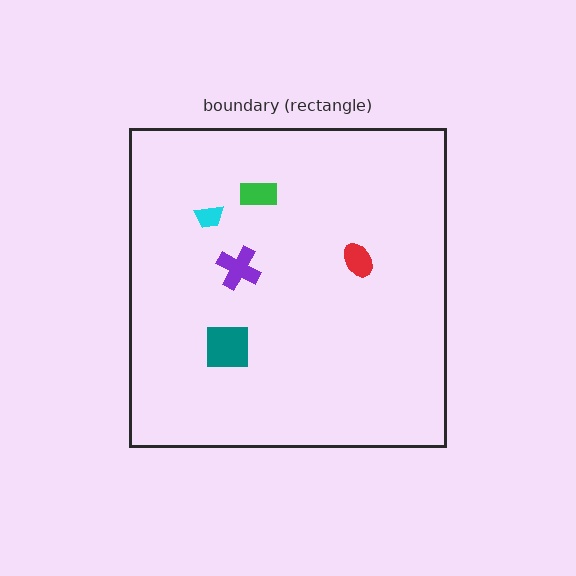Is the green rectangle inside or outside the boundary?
Inside.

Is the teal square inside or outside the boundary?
Inside.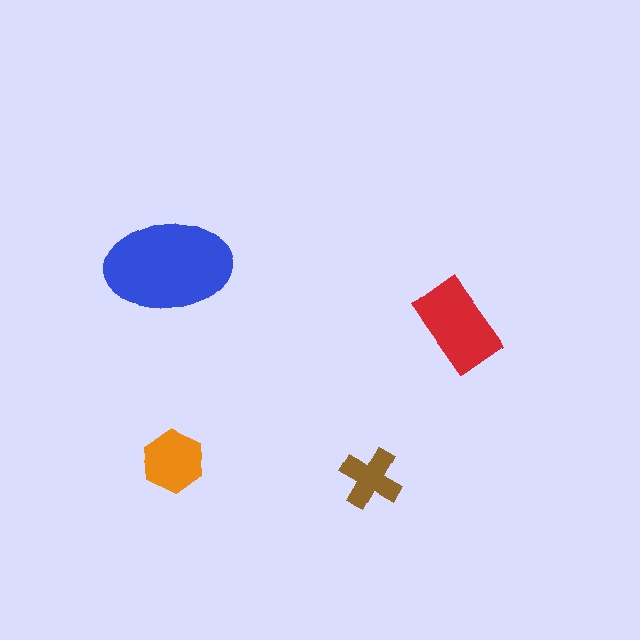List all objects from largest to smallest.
The blue ellipse, the red rectangle, the orange hexagon, the brown cross.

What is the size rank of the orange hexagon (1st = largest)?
3rd.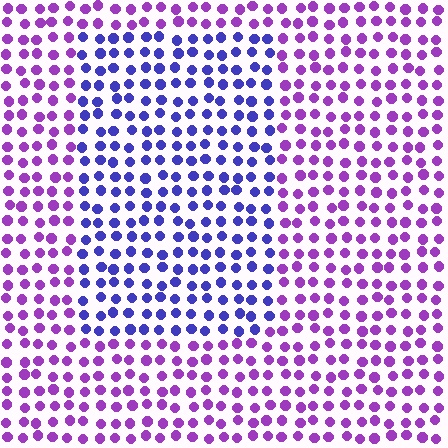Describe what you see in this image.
The image is filled with small purple elements in a uniform arrangement. A rectangle-shaped region is visible where the elements are tinted to a slightly different hue, forming a subtle color boundary.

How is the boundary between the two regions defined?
The boundary is defined purely by a slight shift in hue (about 43 degrees). Spacing, size, and orientation are identical on both sides.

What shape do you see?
I see a rectangle.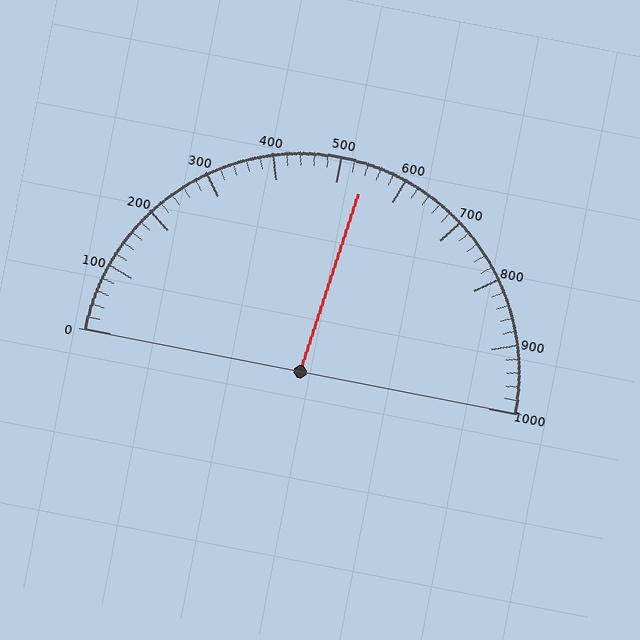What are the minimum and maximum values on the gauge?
The gauge ranges from 0 to 1000.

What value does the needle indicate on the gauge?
The needle indicates approximately 540.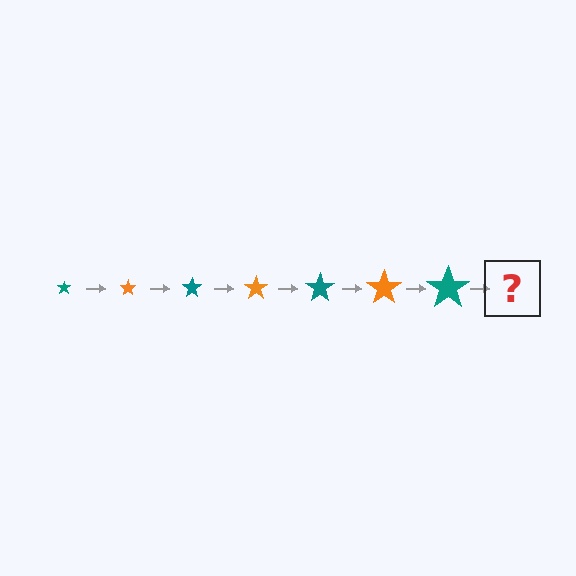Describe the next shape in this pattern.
It should be an orange star, larger than the previous one.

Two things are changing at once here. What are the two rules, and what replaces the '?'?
The two rules are that the star grows larger each step and the color cycles through teal and orange. The '?' should be an orange star, larger than the previous one.